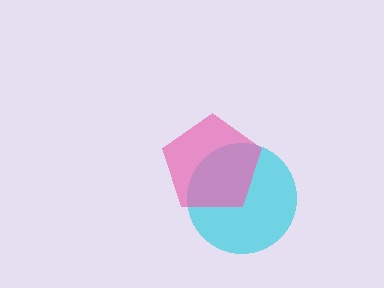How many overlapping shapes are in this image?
There are 2 overlapping shapes in the image.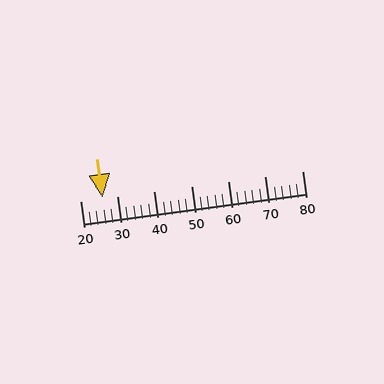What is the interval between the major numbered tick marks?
The major tick marks are spaced 10 units apart.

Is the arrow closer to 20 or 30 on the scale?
The arrow is closer to 30.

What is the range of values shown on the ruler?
The ruler shows values from 20 to 80.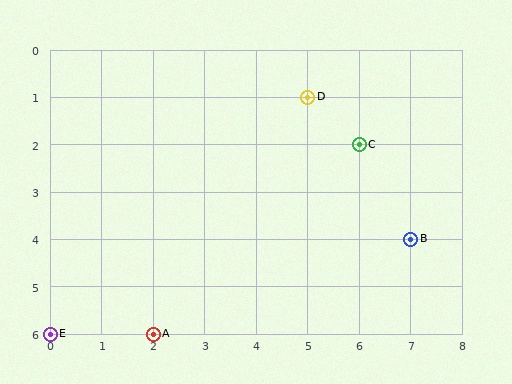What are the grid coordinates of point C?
Point C is at grid coordinates (6, 2).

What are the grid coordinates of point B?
Point B is at grid coordinates (7, 4).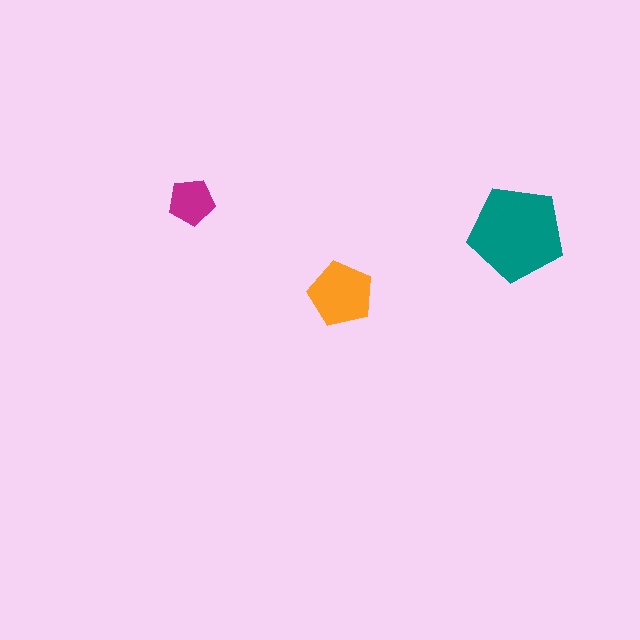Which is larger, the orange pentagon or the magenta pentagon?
The orange one.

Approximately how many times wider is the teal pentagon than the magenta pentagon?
About 2 times wider.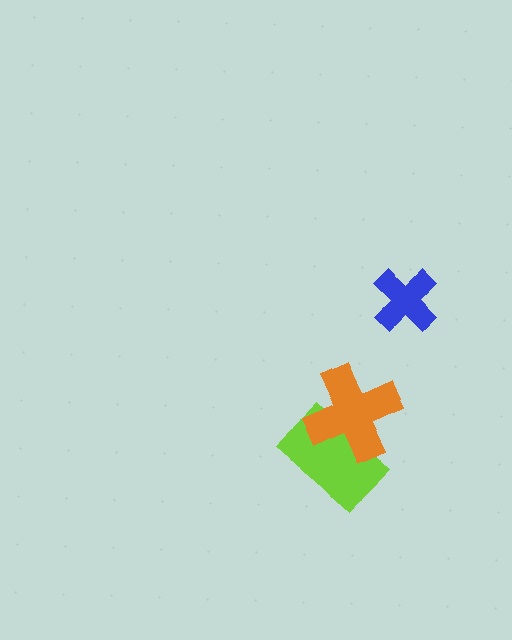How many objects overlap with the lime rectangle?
1 object overlaps with the lime rectangle.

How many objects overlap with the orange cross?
1 object overlaps with the orange cross.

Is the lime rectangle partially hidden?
Yes, it is partially covered by another shape.